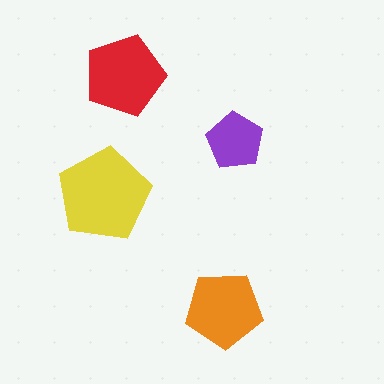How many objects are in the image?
There are 4 objects in the image.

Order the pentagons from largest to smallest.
the yellow one, the red one, the orange one, the purple one.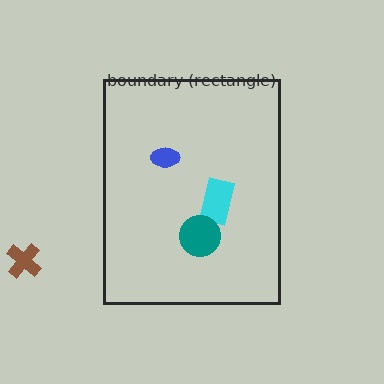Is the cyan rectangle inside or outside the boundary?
Inside.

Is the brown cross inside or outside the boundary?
Outside.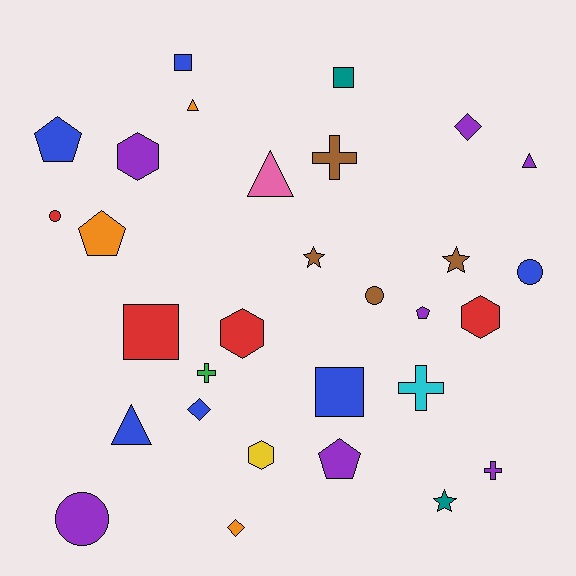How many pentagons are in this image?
There are 4 pentagons.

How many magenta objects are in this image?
There are no magenta objects.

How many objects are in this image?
There are 30 objects.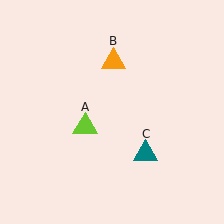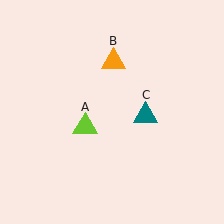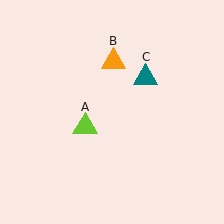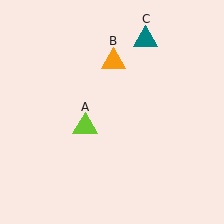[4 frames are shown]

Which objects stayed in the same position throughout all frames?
Lime triangle (object A) and orange triangle (object B) remained stationary.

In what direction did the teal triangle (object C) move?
The teal triangle (object C) moved up.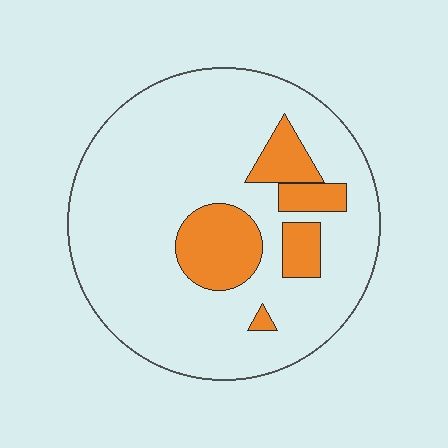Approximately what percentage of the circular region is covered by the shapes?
Approximately 20%.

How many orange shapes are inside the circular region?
5.